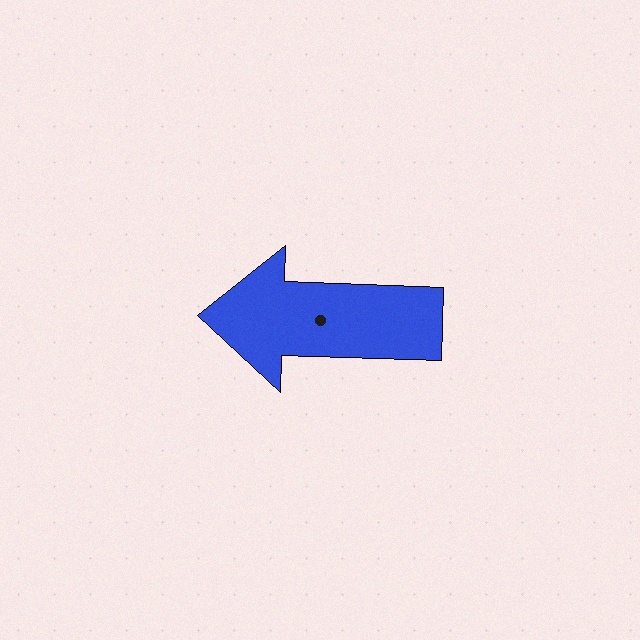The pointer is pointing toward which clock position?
Roughly 9 o'clock.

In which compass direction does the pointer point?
West.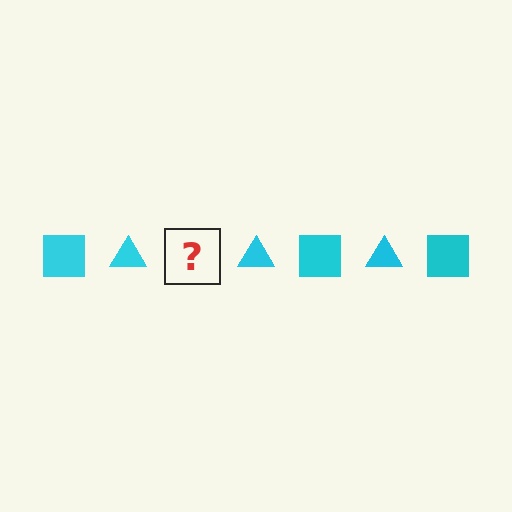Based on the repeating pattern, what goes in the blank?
The blank should be a cyan square.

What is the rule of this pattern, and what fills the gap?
The rule is that the pattern cycles through square, triangle shapes in cyan. The gap should be filled with a cyan square.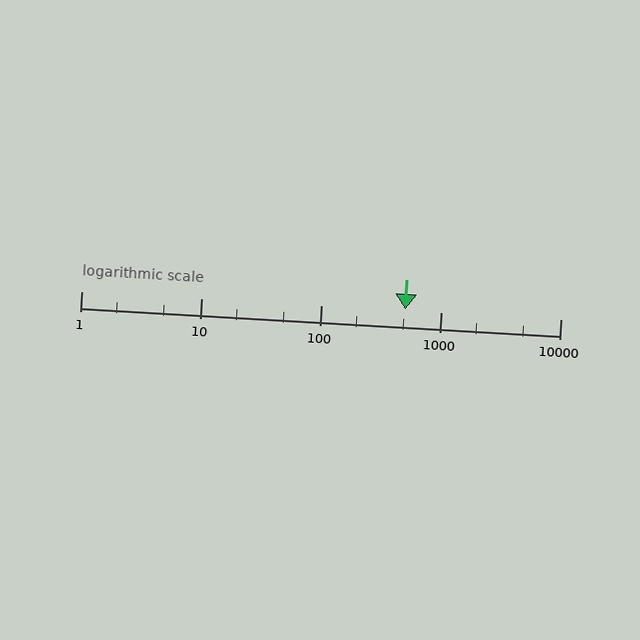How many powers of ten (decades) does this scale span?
The scale spans 4 decades, from 1 to 10000.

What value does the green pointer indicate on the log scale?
The pointer indicates approximately 510.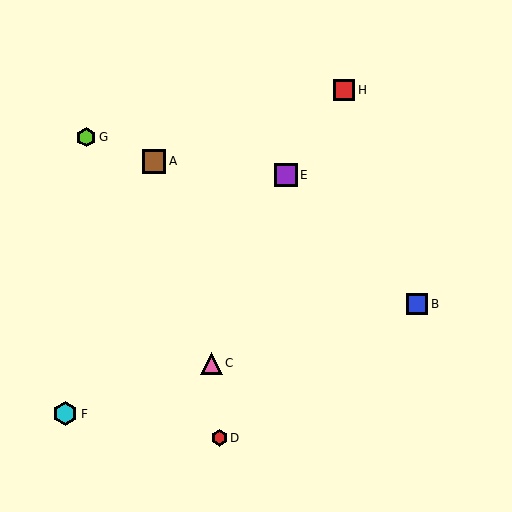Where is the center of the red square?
The center of the red square is at (344, 90).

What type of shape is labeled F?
Shape F is a cyan hexagon.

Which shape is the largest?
The cyan hexagon (labeled F) is the largest.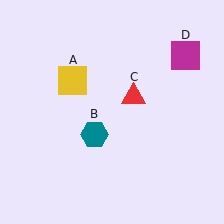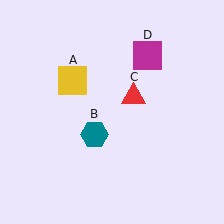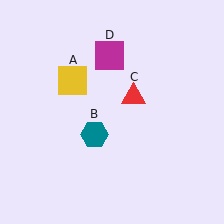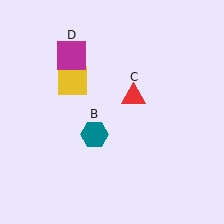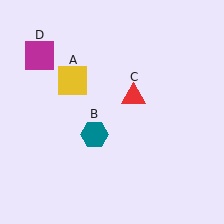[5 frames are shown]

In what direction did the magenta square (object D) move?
The magenta square (object D) moved left.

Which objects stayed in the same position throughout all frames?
Yellow square (object A) and teal hexagon (object B) and red triangle (object C) remained stationary.